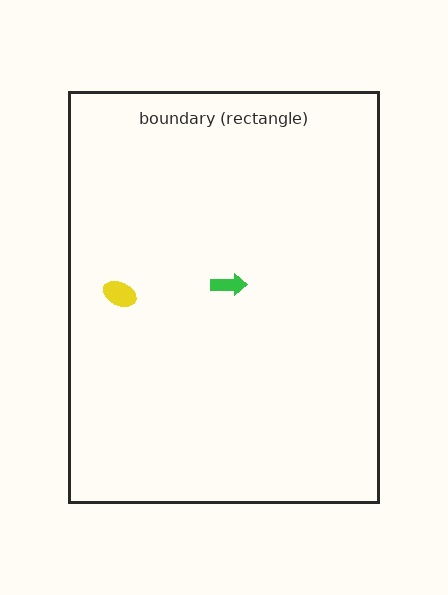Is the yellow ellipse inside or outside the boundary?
Inside.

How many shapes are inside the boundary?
2 inside, 0 outside.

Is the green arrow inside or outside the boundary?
Inside.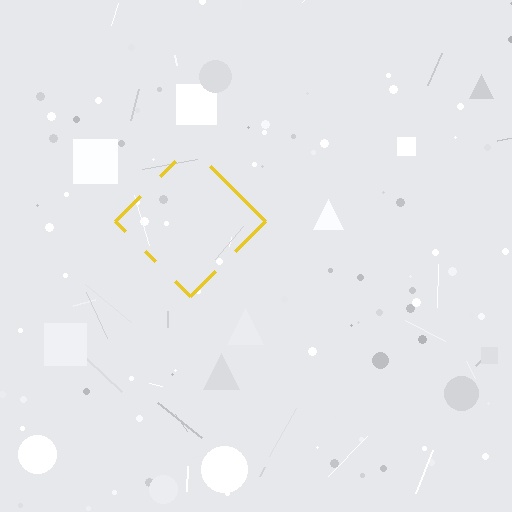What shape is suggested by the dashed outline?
The dashed outline suggests a diamond.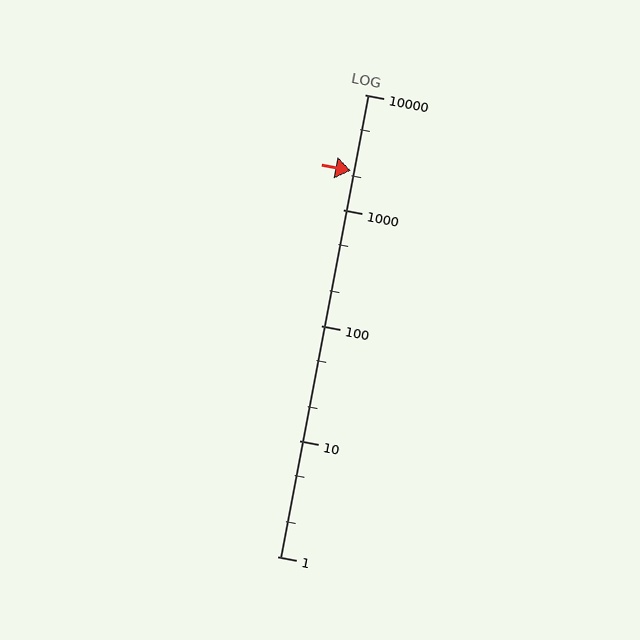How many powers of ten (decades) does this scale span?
The scale spans 4 decades, from 1 to 10000.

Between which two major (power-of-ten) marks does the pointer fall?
The pointer is between 1000 and 10000.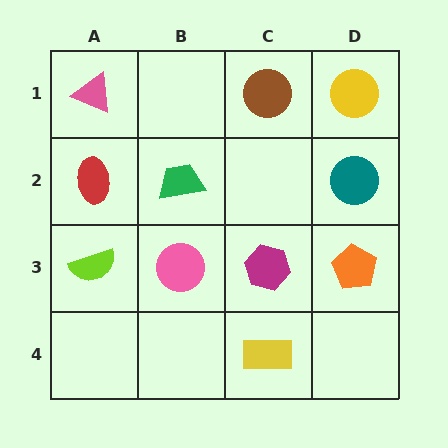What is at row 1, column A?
A pink triangle.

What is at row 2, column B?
A green trapezoid.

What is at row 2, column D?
A teal circle.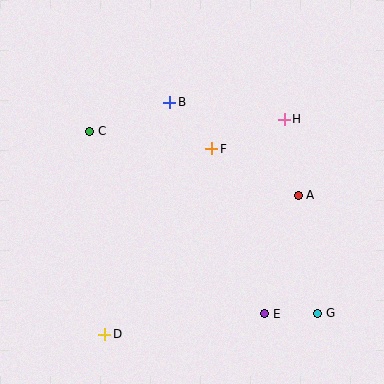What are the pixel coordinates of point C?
Point C is at (90, 131).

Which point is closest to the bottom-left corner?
Point D is closest to the bottom-left corner.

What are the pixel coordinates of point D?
Point D is at (105, 334).